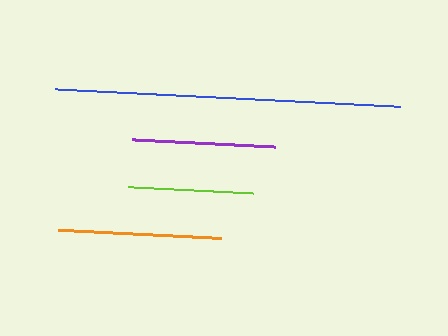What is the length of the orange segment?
The orange segment is approximately 164 pixels long.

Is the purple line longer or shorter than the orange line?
The orange line is longer than the purple line.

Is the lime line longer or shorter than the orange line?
The orange line is longer than the lime line.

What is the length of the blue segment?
The blue segment is approximately 346 pixels long.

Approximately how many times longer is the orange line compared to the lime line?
The orange line is approximately 1.3 times the length of the lime line.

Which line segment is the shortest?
The lime line is the shortest at approximately 125 pixels.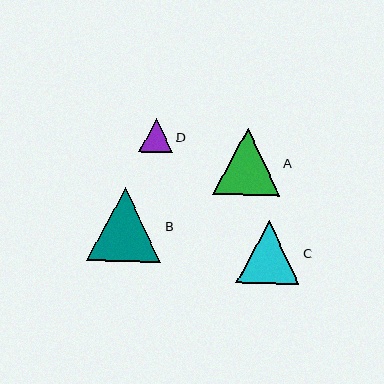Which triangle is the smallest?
Triangle D is the smallest with a size of approximately 34 pixels.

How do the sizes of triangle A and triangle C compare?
Triangle A and triangle C are approximately the same size.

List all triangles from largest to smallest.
From largest to smallest: B, A, C, D.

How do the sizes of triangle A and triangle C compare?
Triangle A and triangle C are approximately the same size.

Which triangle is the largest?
Triangle B is the largest with a size of approximately 74 pixels.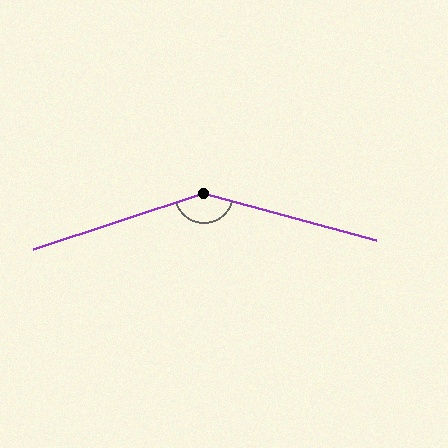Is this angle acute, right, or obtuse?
It is obtuse.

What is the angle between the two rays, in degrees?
Approximately 147 degrees.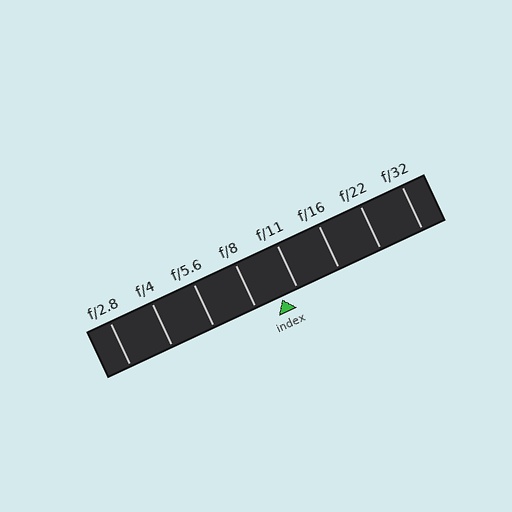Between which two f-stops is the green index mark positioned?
The index mark is between f/8 and f/11.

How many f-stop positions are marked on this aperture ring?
There are 8 f-stop positions marked.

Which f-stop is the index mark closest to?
The index mark is closest to f/11.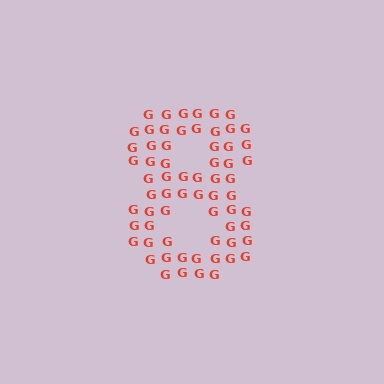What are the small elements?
The small elements are letter G's.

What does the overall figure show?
The overall figure shows the digit 8.